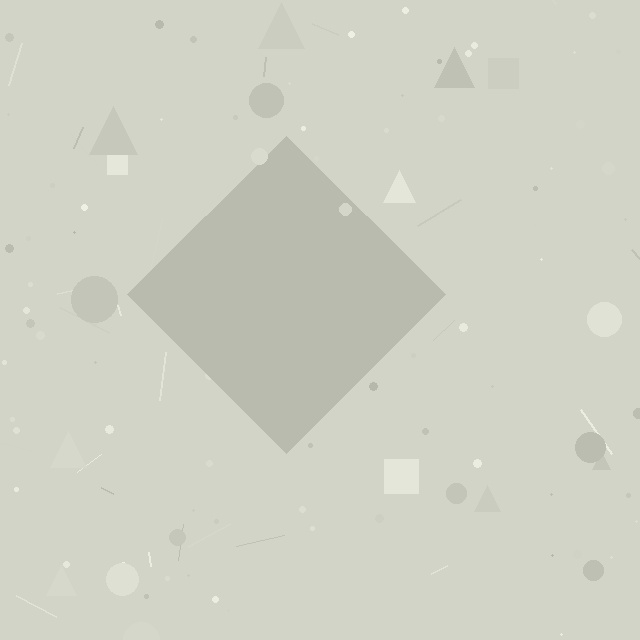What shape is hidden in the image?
A diamond is hidden in the image.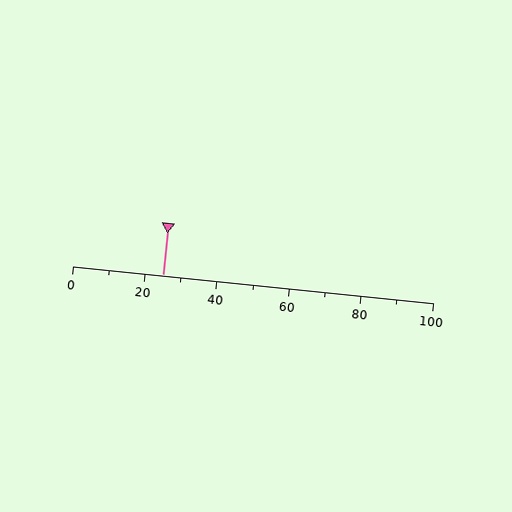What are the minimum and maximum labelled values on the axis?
The axis runs from 0 to 100.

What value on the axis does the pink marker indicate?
The marker indicates approximately 25.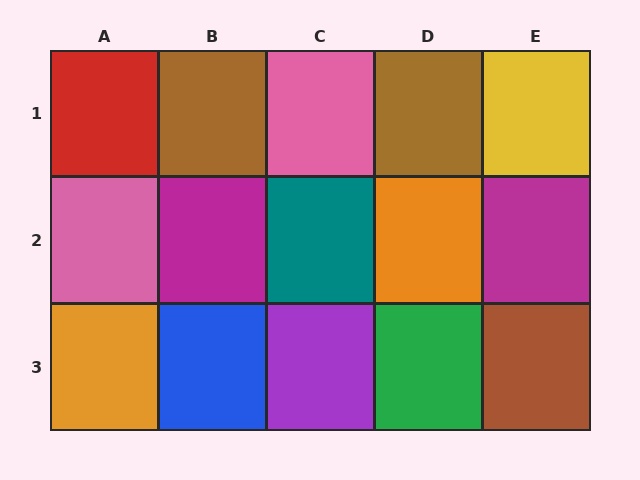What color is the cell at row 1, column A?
Red.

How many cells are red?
1 cell is red.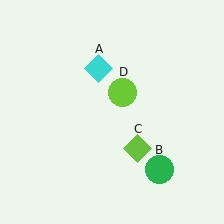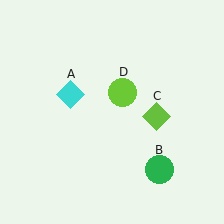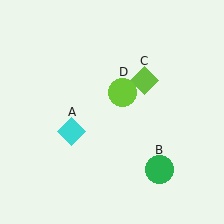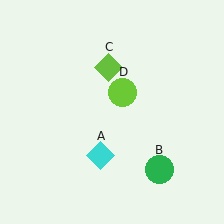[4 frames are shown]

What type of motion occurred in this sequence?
The cyan diamond (object A), lime diamond (object C) rotated counterclockwise around the center of the scene.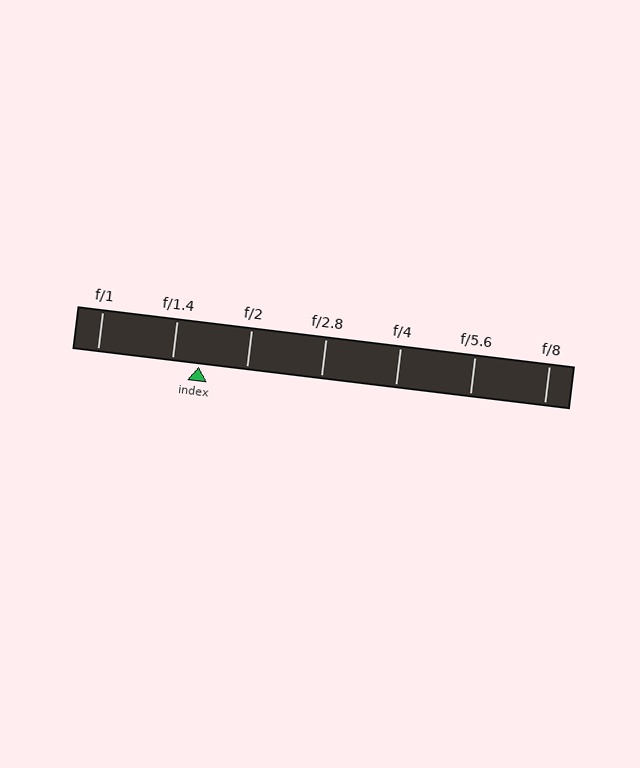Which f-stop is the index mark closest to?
The index mark is closest to f/1.4.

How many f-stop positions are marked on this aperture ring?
There are 7 f-stop positions marked.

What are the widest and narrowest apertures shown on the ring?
The widest aperture shown is f/1 and the narrowest is f/8.